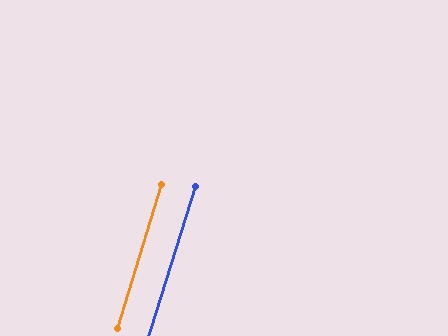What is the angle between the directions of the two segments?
Approximately 0 degrees.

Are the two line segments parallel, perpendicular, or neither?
Parallel — their directions differ by only 0.0°.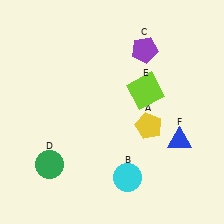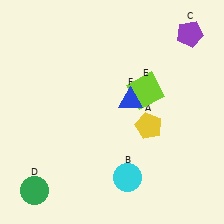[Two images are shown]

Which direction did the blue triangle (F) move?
The blue triangle (F) moved left.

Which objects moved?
The objects that moved are: the purple pentagon (C), the green circle (D), the blue triangle (F).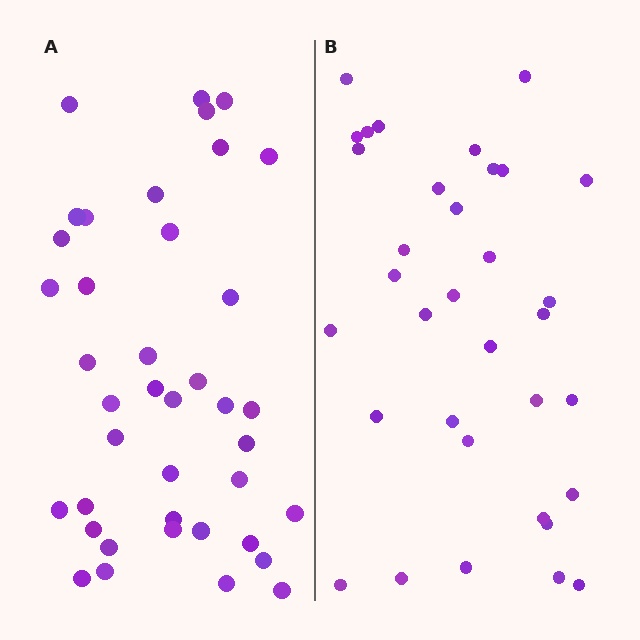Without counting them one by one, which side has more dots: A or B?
Region A (the left region) has more dots.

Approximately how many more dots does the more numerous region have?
Region A has about 6 more dots than region B.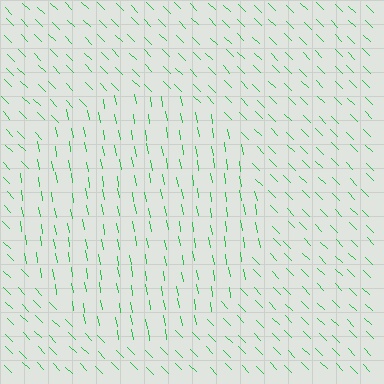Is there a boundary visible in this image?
Yes, there is a texture boundary formed by a change in line orientation.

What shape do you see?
I see a circle.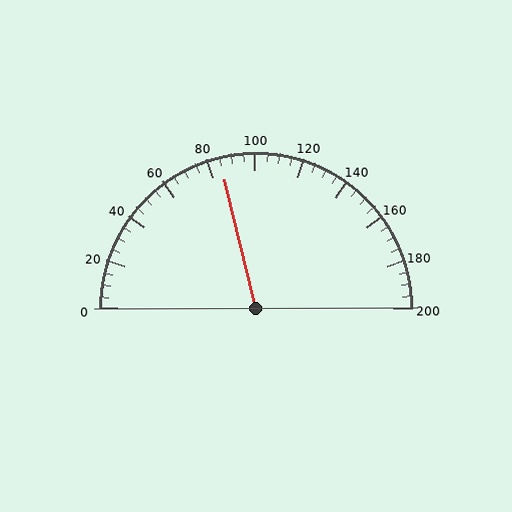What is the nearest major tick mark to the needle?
The nearest major tick mark is 80.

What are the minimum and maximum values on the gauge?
The gauge ranges from 0 to 200.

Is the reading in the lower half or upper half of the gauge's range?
The reading is in the lower half of the range (0 to 200).